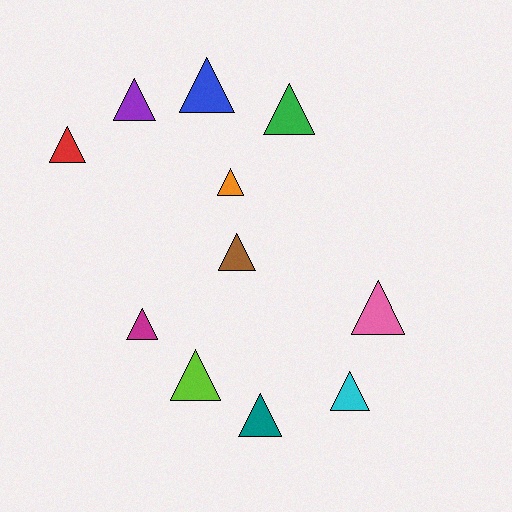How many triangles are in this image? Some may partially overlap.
There are 11 triangles.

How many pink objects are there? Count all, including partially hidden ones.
There is 1 pink object.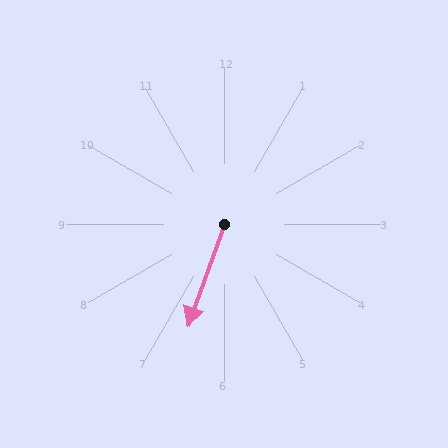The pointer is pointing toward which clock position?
Roughly 7 o'clock.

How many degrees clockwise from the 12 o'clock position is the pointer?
Approximately 200 degrees.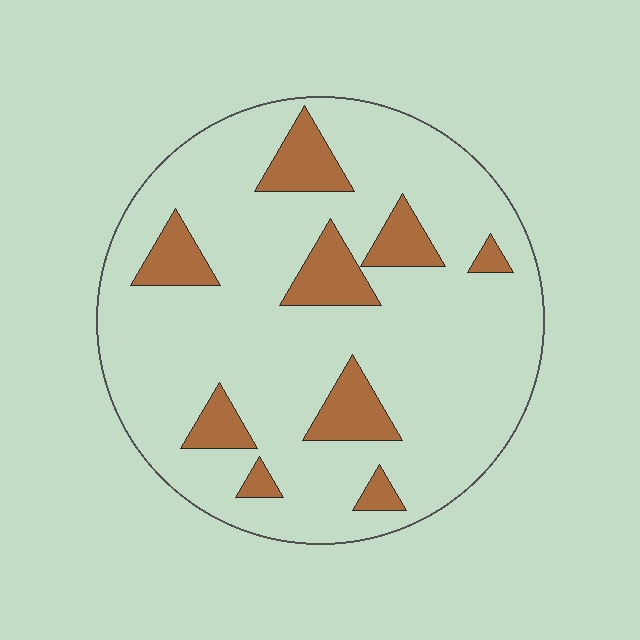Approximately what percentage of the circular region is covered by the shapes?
Approximately 15%.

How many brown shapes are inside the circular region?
9.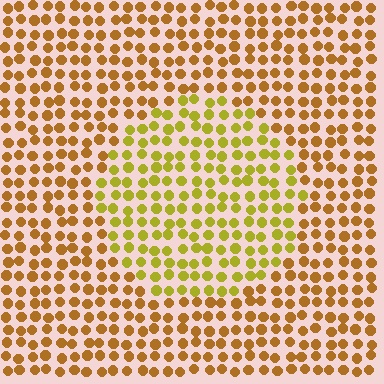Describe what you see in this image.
The image is filled with small brown elements in a uniform arrangement. A circle-shaped region is visible where the elements are tinted to a slightly different hue, forming a subtle color boundary.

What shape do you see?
I see a circle.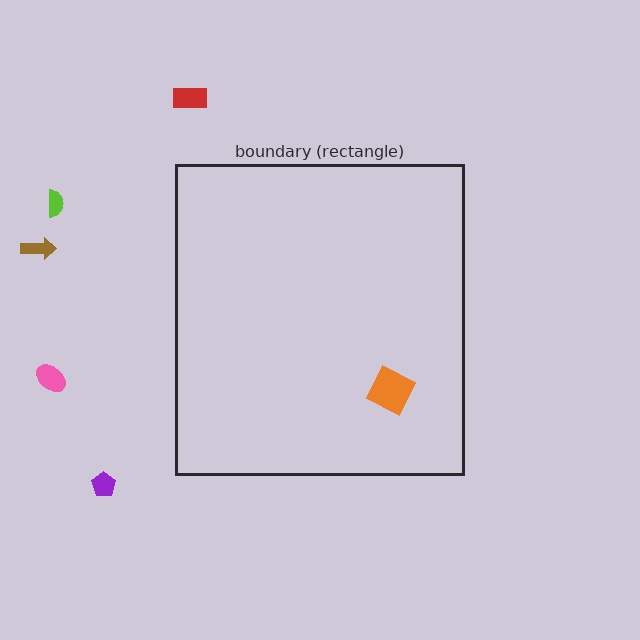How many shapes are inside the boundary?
1 inside, 5 outside.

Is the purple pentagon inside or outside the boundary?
Outside.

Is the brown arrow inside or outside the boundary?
Outside.